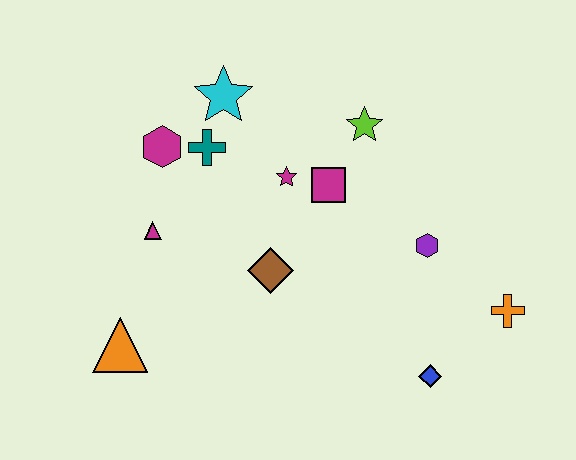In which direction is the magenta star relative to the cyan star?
The magenta star is below the cyan star.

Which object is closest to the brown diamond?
The magenta star is closest to the brown diamond.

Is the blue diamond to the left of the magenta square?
No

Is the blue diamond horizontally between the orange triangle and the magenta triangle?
No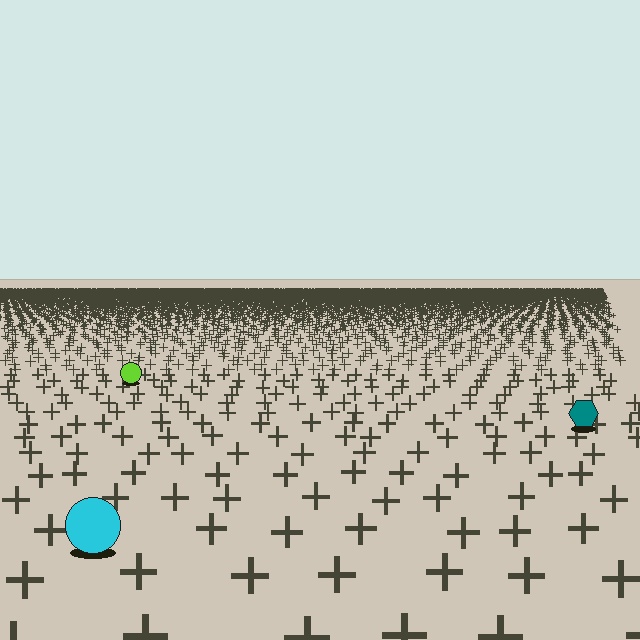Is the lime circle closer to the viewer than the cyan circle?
No. The cyan circle is closer — you can tell from the texture gradient: the ground texture is coarser near it.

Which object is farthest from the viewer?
The lime circle is farthest from the viewer. It appears smaller and the ground texture around it is denser.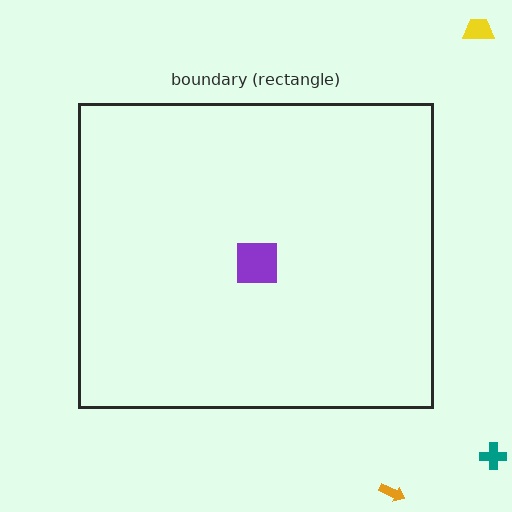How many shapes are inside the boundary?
1 inside, 3 outside.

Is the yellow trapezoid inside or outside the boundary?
Outside.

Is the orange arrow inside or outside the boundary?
Outside.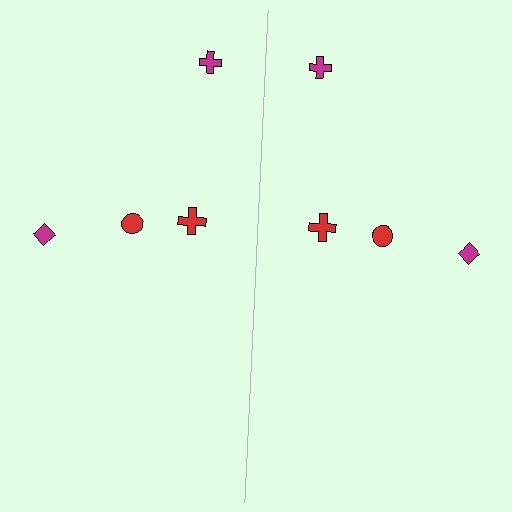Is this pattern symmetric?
Yes, this pattern has bilateral (reflection) symmetry.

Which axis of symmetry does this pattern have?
The pattern has a vertical axis of symmetry running through the center of the image.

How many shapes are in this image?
There are 8 shapes in this image.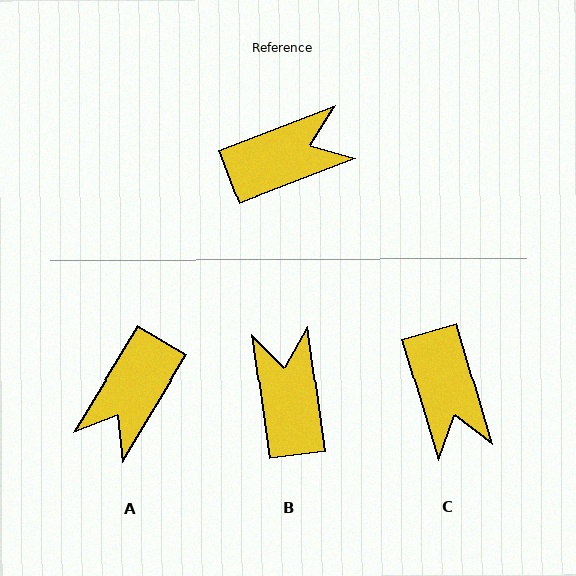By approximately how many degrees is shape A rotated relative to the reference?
Approximately 142 degrees clockwise.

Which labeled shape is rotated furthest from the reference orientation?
A, about 142 degrees away.